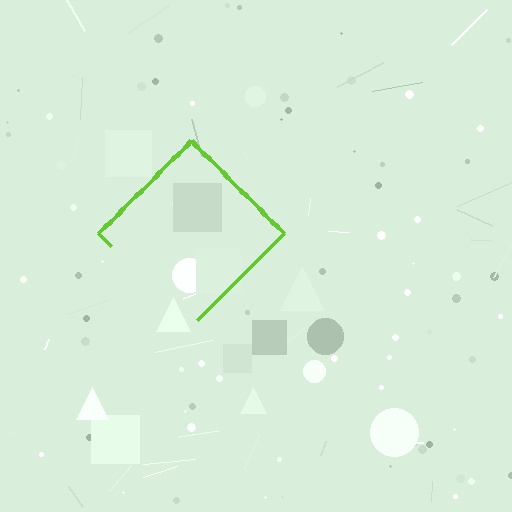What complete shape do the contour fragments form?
The contour fragments form a diamond.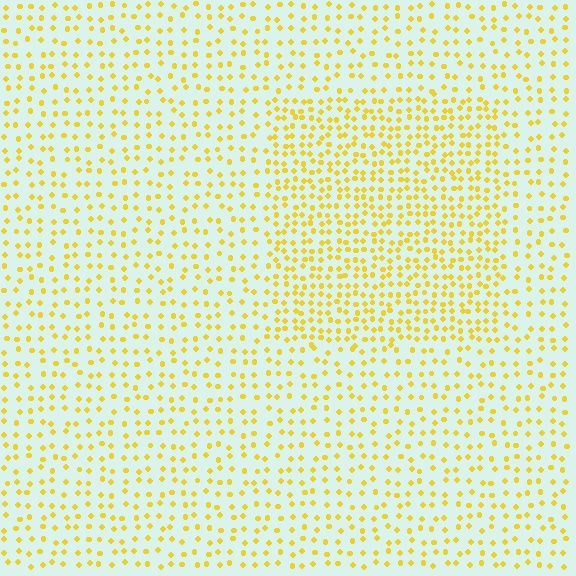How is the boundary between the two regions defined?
The boundary is defined by a change in element density (approximately 1.8x ratio). All elements are the same color, size, and shape.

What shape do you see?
I see a rectangle.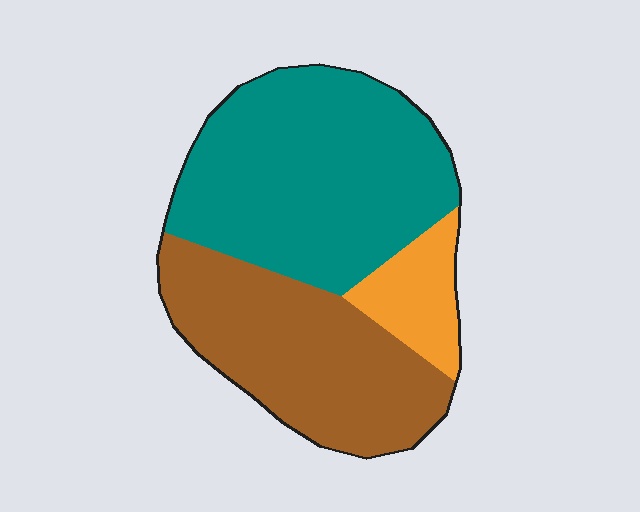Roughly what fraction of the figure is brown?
Brown takes up about three eighths (3/8) of the figure.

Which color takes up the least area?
Orange, at roughly 10%.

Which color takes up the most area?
Teal, at roughly 50%.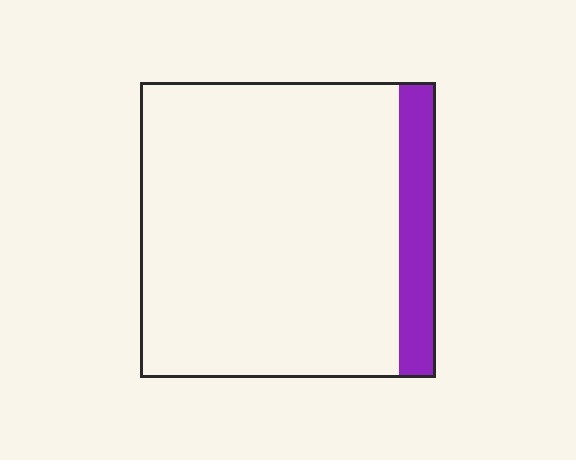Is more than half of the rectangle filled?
No.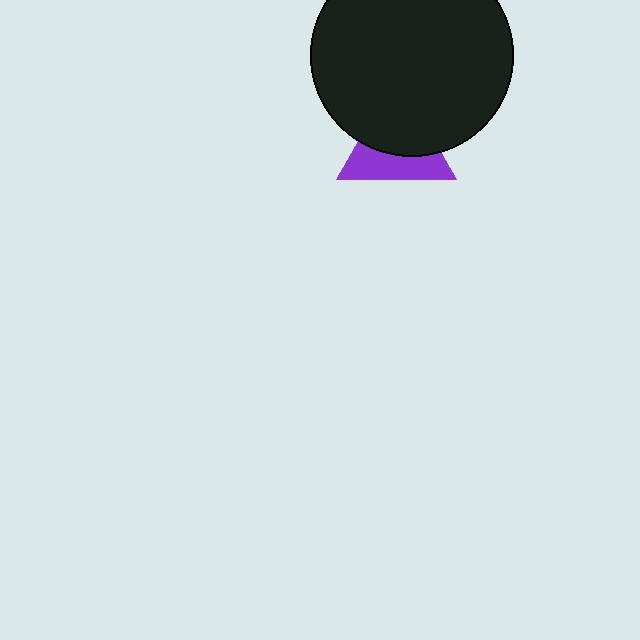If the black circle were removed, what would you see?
You would see the complete purple triangle.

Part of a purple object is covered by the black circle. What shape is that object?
It is a triangle.